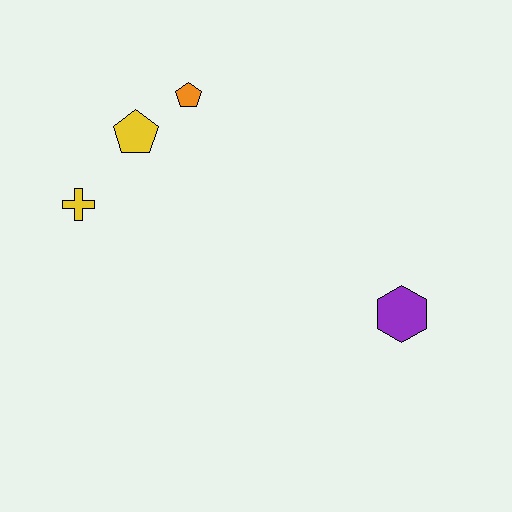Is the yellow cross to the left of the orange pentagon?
Yes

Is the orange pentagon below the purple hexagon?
No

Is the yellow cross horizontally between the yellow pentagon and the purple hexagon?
No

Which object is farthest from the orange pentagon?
The purple hexagon is farthest from the orange pentagon.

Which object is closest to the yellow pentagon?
The orange pentagon is closest to the yellow pentagon.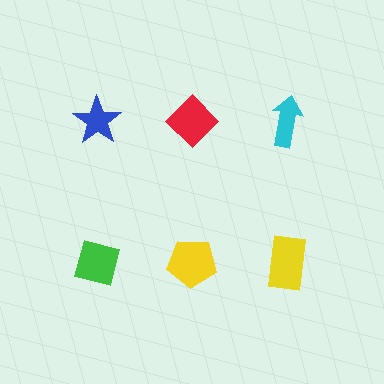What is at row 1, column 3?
A cyan arrow.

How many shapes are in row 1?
3 shapes.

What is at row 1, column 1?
A blue star.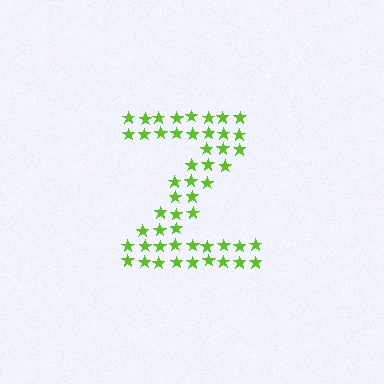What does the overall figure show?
The overall figure shows the letter Z.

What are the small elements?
The small elements are stars.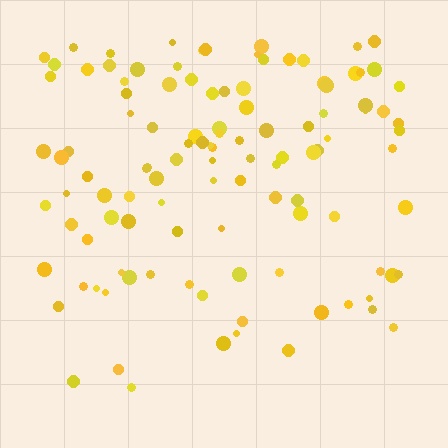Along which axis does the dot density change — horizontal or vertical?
Vertical.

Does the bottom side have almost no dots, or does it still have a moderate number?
Still a moderate number, just noticeably fewer than the top.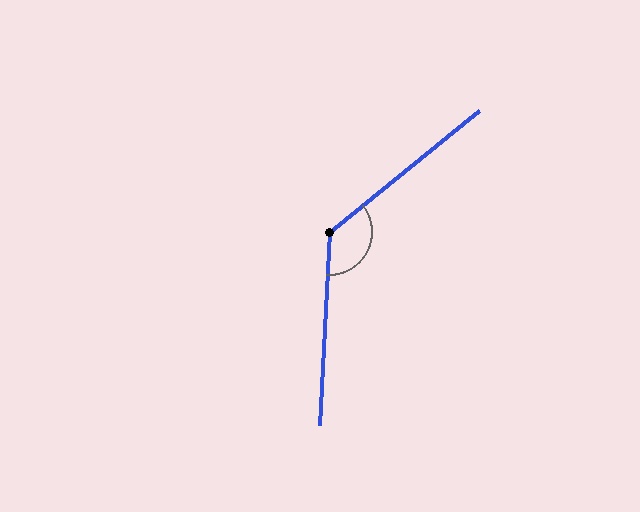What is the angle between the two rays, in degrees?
Approximately 132 degrees.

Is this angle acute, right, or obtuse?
It is obtuse.